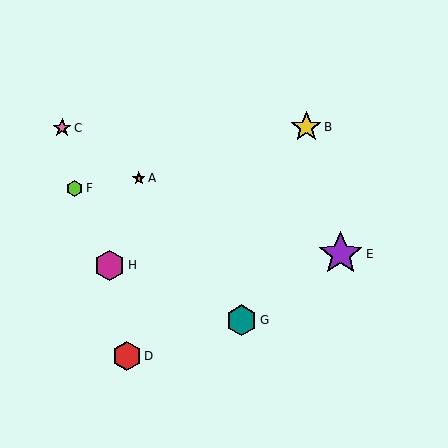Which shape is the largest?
The purple star (labeled E) is the largest.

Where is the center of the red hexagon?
The center of the red hexagon is at (127, 356).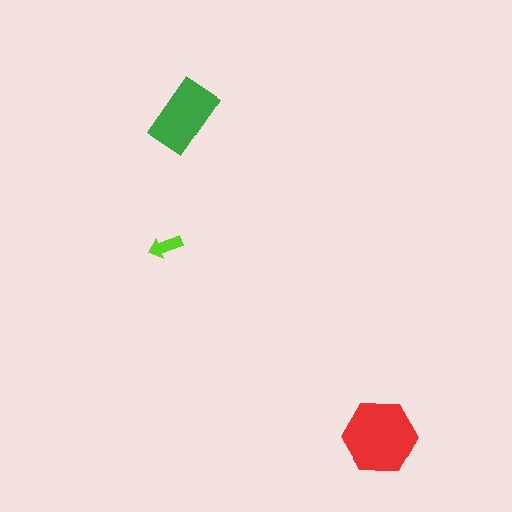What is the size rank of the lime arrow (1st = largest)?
3rd.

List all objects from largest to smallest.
The red hexagon, the green rectangle, the lime arrow.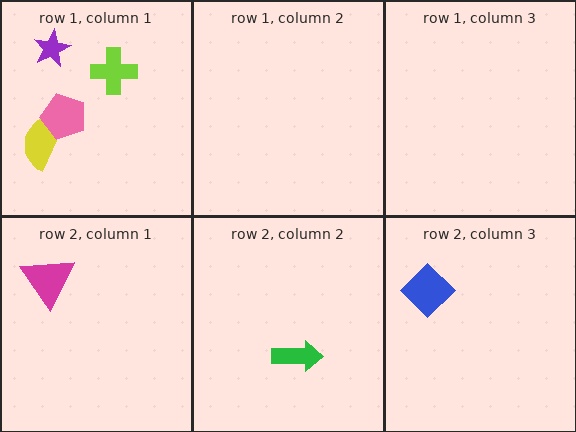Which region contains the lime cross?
The row 1, column 1 region.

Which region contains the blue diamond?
The row 2, column 3 region.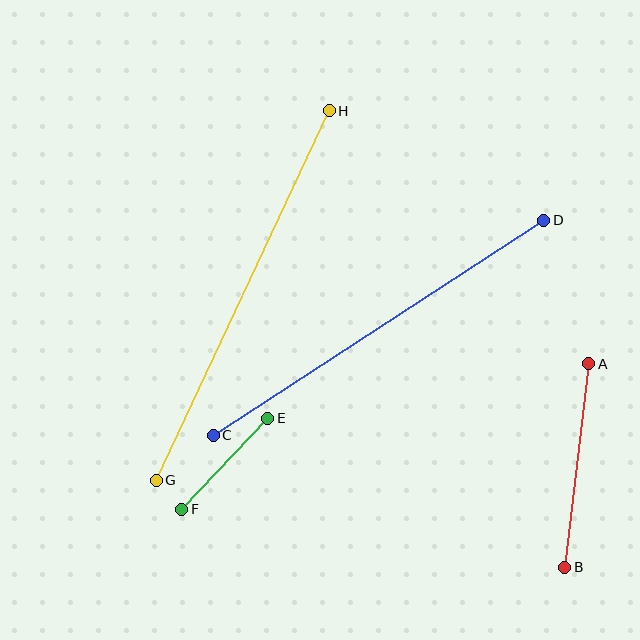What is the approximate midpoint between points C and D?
The midpoint is at approximately (378, 328) pixels.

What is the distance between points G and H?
The distance is approximately 408 pixels.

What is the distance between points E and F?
The distance is approximately 125 pixels.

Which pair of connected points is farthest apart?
Points G and H are farthest apart.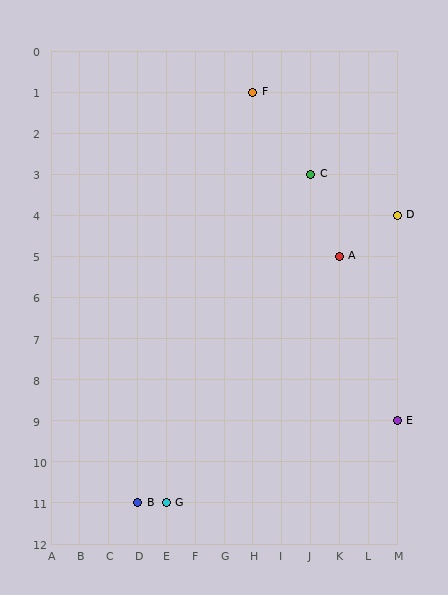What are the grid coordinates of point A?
Point A is at grid coordinates (K, 5).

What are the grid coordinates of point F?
Point F is at grid coordinates (H, 1).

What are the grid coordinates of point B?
Point B is at grid coordinates (D, 11).